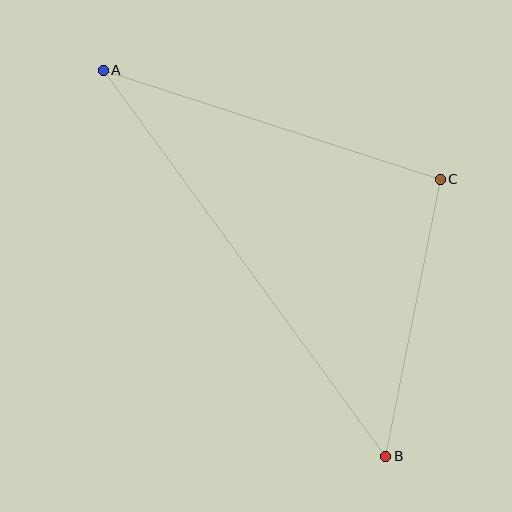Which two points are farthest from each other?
Points A and B are farthest from each other.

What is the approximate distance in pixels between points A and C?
The distance between A and C is approximately 354 pixels.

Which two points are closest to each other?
Points B and C are closest to each other.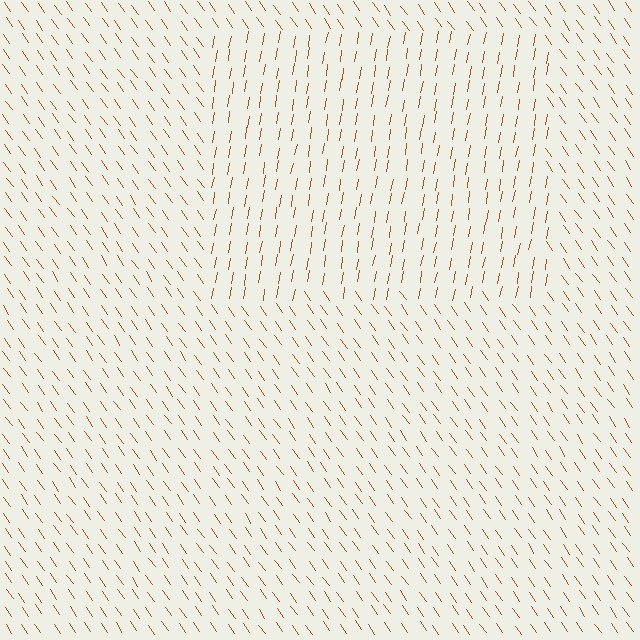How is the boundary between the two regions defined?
The boundary is defined purely by a change in line orientation (approximately 45 degrees difference). All lines are the same color and thickness.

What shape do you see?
I see a rectangle.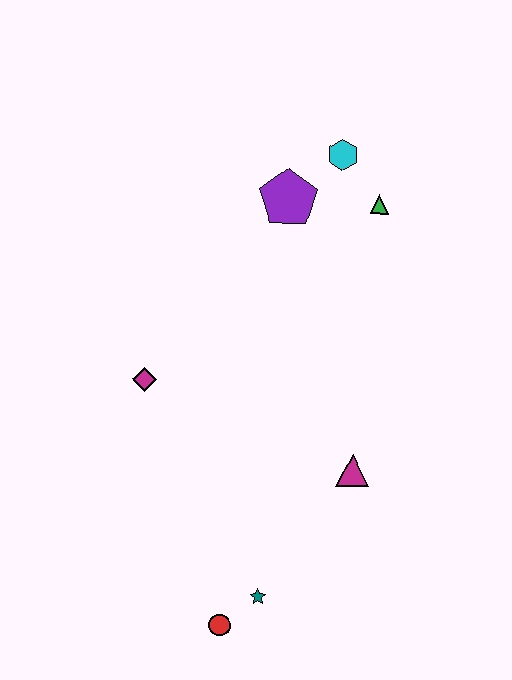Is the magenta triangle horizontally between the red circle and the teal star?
No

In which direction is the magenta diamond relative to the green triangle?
The magenta diamond is to the left of the green triangle.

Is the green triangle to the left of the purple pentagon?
No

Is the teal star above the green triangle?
No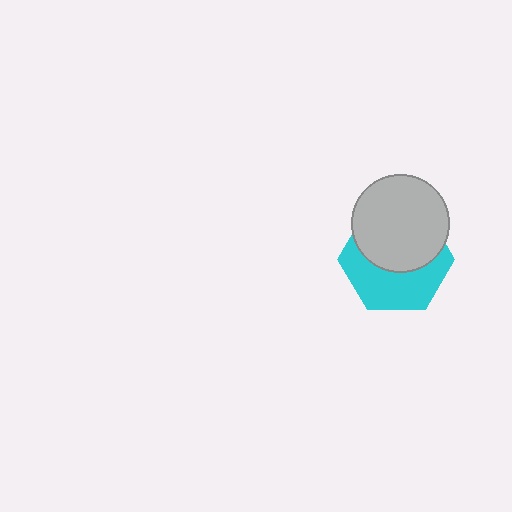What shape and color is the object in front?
The object in front is a light gray circle.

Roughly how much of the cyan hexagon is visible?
About half of it is visible (roughly 48%).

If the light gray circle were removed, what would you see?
You would see the complete cyan hexagon.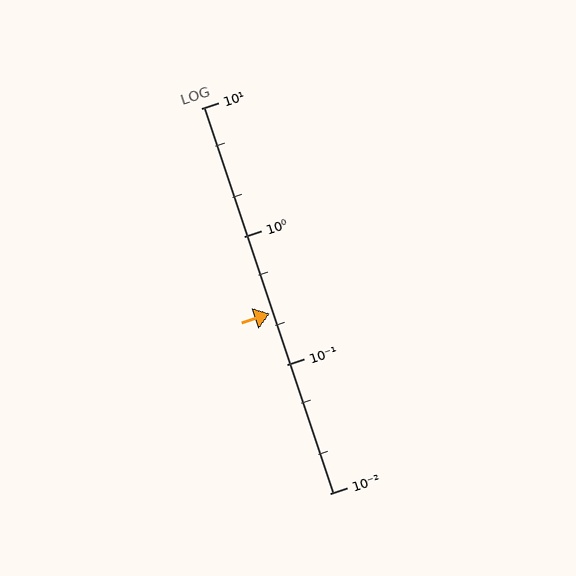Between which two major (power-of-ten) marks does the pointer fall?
The pointer is between 0.1 and 1.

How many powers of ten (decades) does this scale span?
The scale spans 3 decades, from 0.01 to 10.